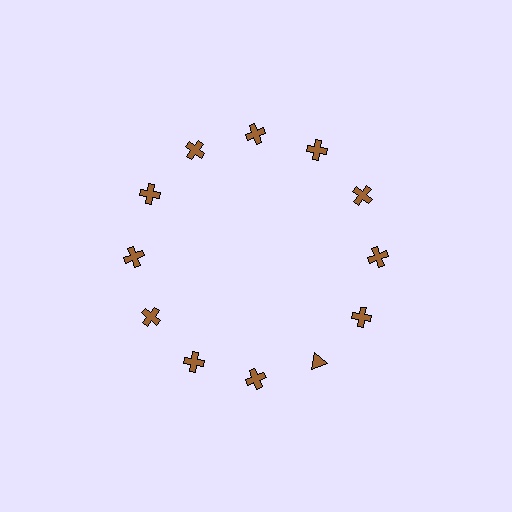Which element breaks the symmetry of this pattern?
The brown triangle at roughly the 5 o'clock position breaks the symmetry. All other shapes are brown crosses.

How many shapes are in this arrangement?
There are 12 shapes arranged in a ring pattern.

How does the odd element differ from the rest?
It has a different shape: triangle instead of cross.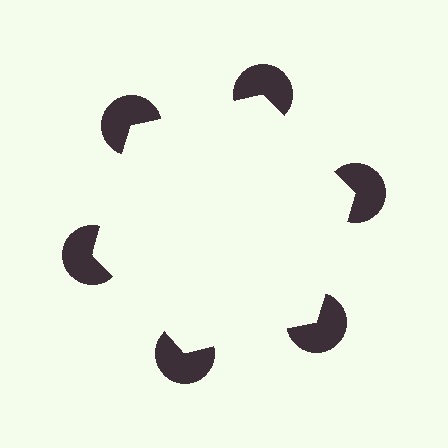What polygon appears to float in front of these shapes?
An illusory hexagon — its edges are inferred from the aligned wedge cuts in the pac-man discs, not physically drawn.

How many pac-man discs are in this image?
There are 6 — one at each vertex of the illusory hexagon.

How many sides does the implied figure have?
6 sides.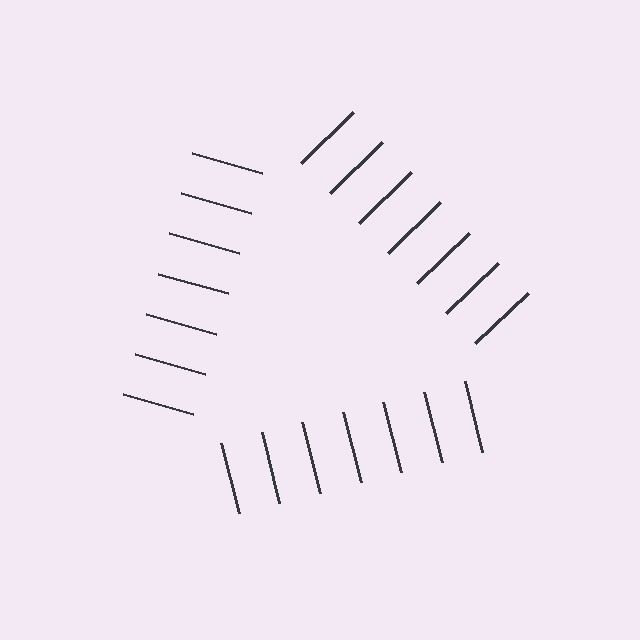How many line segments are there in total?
21 — 7 along each of the 3 edges.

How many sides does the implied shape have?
3 sides — the line-ends trace a triangle.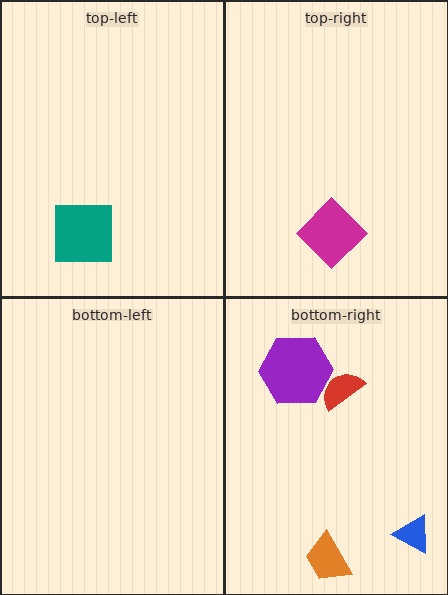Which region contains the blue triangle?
The bottom-right region.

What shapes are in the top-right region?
The magenta diamond.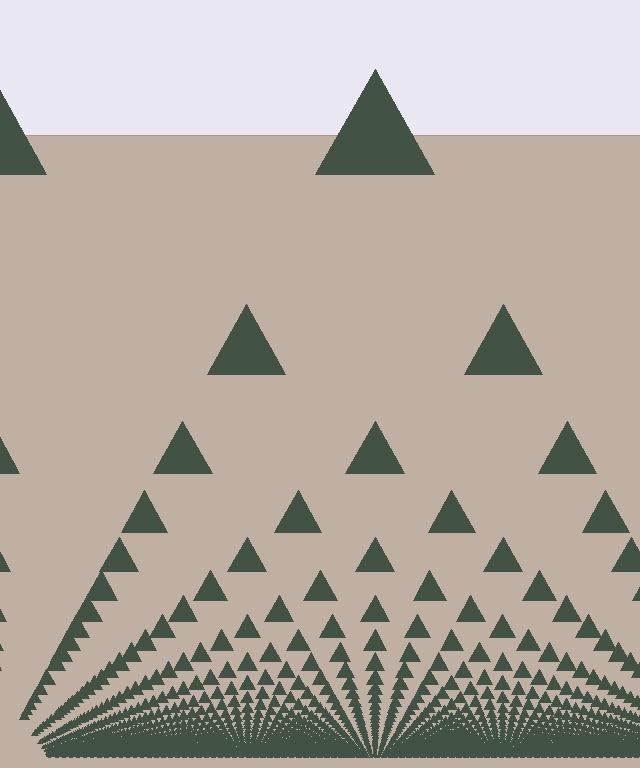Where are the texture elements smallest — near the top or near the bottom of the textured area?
Near the bottom.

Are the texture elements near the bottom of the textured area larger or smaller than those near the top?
Smaller. The gradient is inverted — elements near the bottom are smaller and denser.